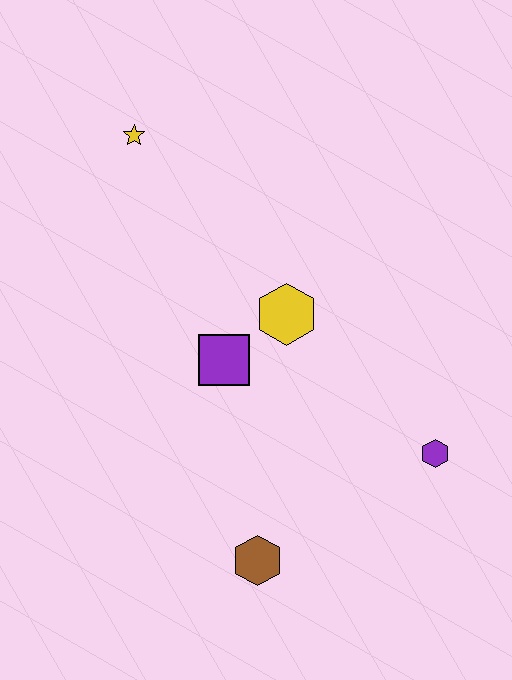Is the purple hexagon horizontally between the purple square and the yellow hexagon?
No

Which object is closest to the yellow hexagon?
The purple square is closest to the yellow hexagon.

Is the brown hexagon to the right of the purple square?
Yes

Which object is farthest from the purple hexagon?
The yellow star is farthest from the purple hexagon.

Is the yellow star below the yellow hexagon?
No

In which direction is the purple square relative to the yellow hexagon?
The purple square is to the left of the yellow hexagon.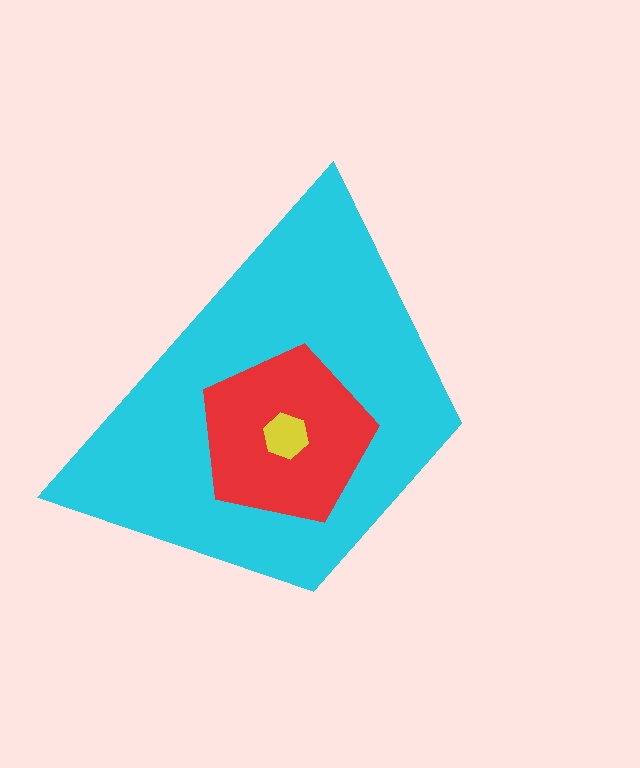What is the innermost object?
The yellow hexagon.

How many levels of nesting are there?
3.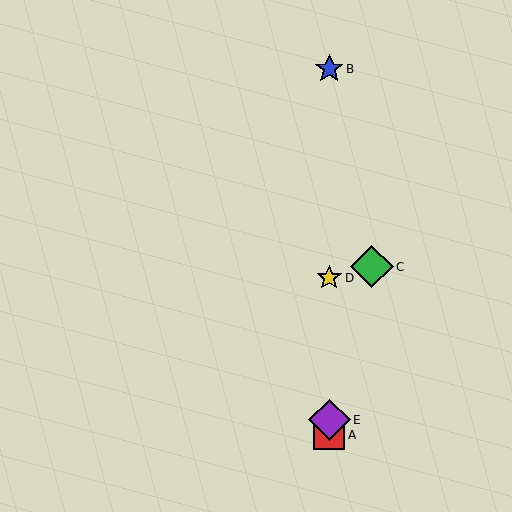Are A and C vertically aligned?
No, A is at x≈329 and C is at x≈372.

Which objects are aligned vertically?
Objects A, B, D, E are aligned vertically.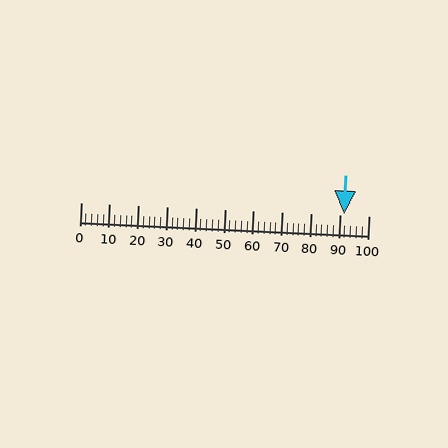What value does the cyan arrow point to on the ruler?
The cyan arrow points to approximately 92.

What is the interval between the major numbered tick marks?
The major tick marks are spaced 10 units apart.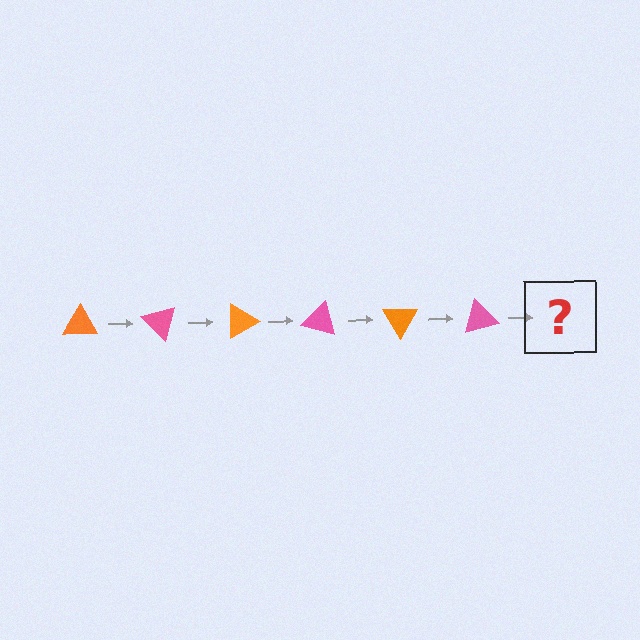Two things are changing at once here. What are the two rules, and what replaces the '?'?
The two rules are that it rotates 45 degrees each step and the color cycles through orange and pink. The '?' should be an orange triangle, rotated 270 degrees from the start.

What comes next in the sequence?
The next element should be an orange triangle, rotated 270 degrees from the start.